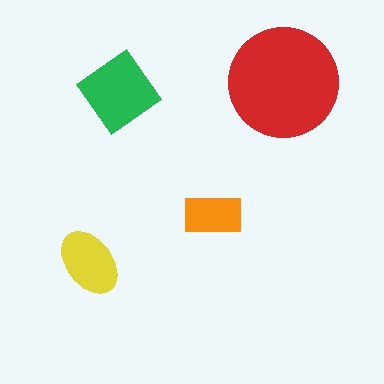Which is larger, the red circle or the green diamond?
The red circle.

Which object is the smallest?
The orange rectangle.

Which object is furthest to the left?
The yellow ellipse is leftmost.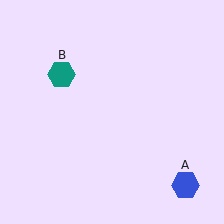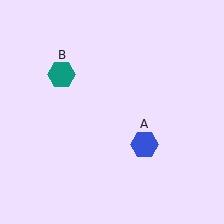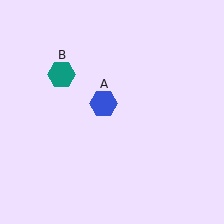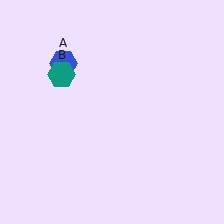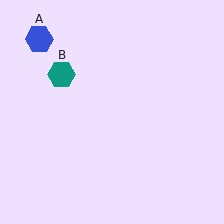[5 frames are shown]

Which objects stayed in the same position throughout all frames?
Teal hexagon (object B) remained stationary.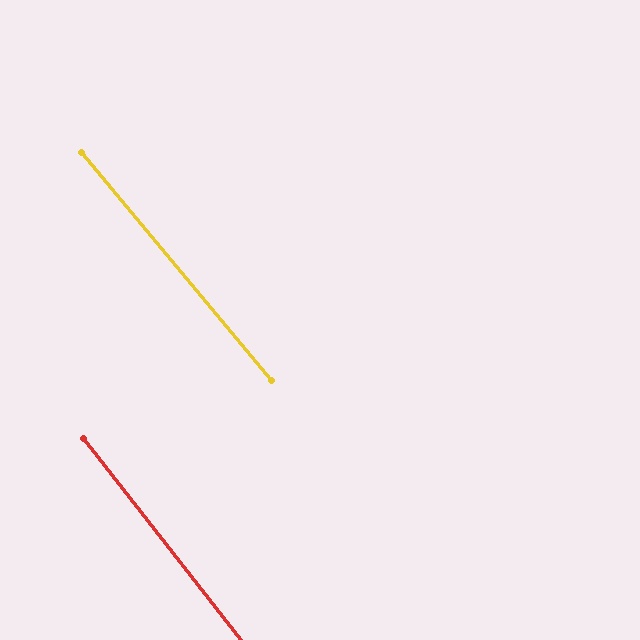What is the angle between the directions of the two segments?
Approximately 2 degrees.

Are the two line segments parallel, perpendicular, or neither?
Parallel — their directions differ by only 1.7°.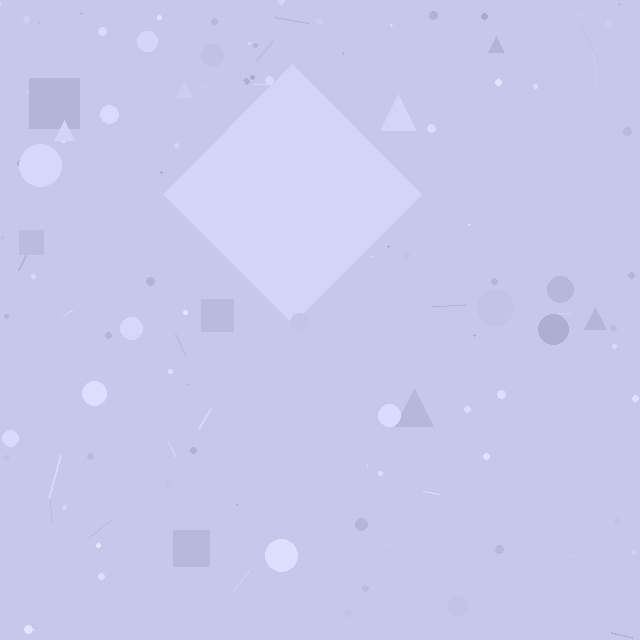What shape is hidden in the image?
A diamond is hidden in the image.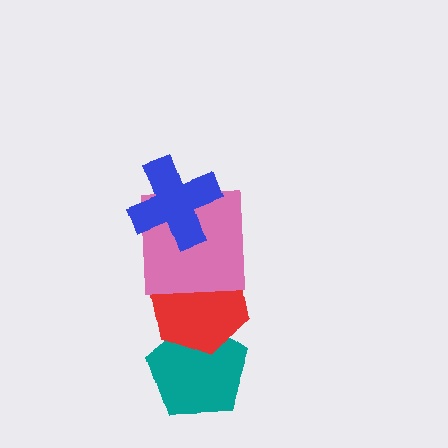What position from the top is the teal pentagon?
The teal pentagon is 4th from the top.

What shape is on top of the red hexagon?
The pink square is on top of the red hexagon.